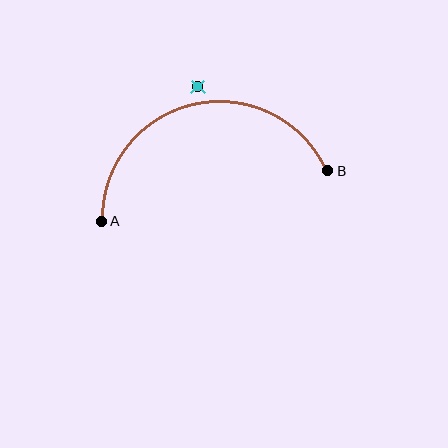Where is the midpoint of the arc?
The arc midpoint is the point on the curve farthest from the straight line joining A and B. It sits above that line.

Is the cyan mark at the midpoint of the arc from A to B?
No — the cyan mark does not lie on the arc at all. It sits slightly outside the curve.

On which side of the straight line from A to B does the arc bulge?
The arc bulges above the straight line connecting A and B.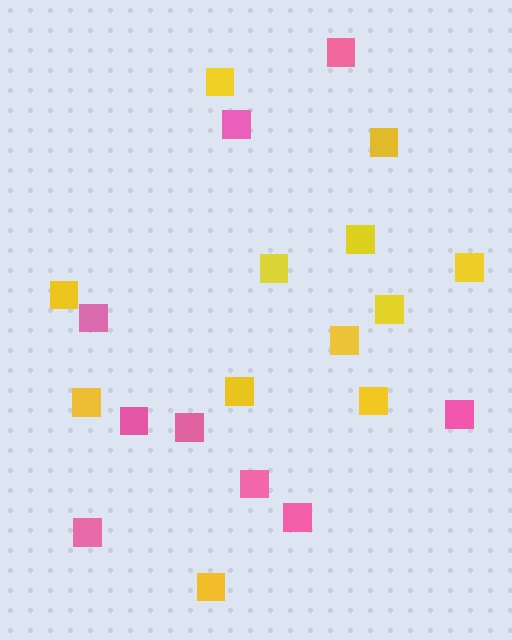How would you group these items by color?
There are 2 groups: one group of pink squares (9) and one group of yellow squares (12).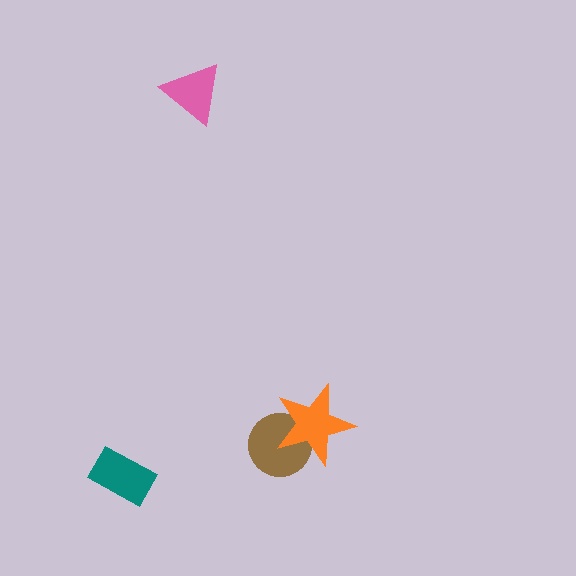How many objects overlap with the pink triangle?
0 objects overlap with the pink triangle.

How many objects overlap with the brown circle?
1 object overlaps with the brown circle.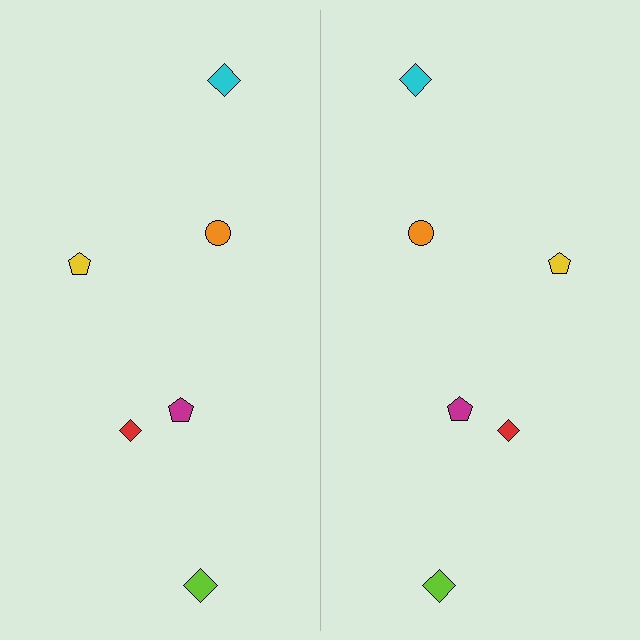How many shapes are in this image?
There are 12 shapes in this image.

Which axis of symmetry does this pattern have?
The pattern has a vertical axis of symmetry running through the center of the image.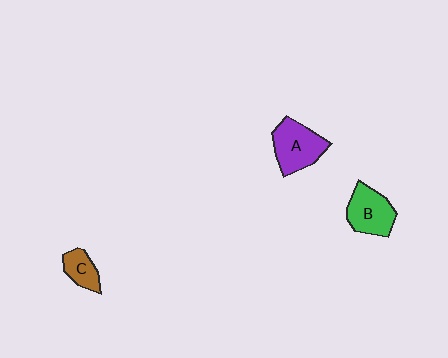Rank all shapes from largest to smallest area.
From largest to smallest: A (purple), B (green), C (brown).